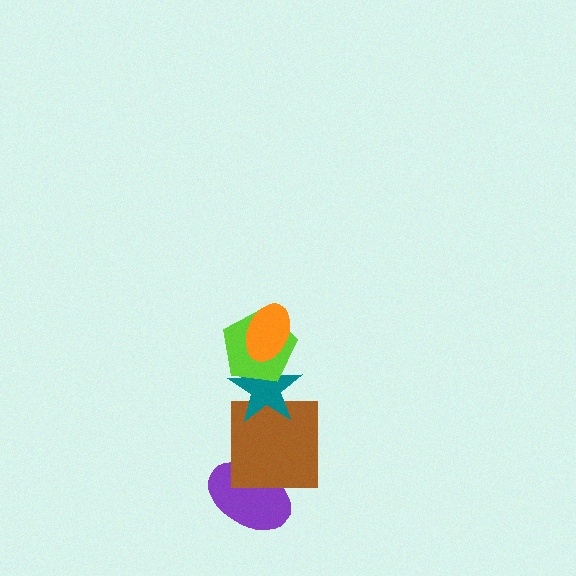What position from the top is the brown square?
The brown square is 4th from the top.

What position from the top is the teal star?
The teal star is 3rd from the top.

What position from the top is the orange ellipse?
The orange ellipse is 1st from the top.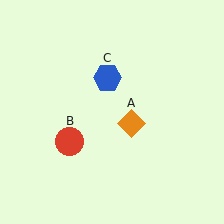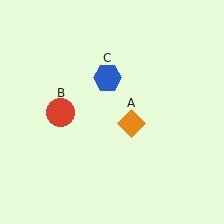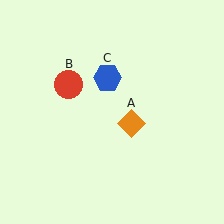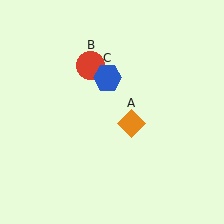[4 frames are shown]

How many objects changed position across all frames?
1 object changed position: red circle (object B).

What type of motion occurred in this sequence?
The red circle (object B) rotated clockwise around the center of the scene.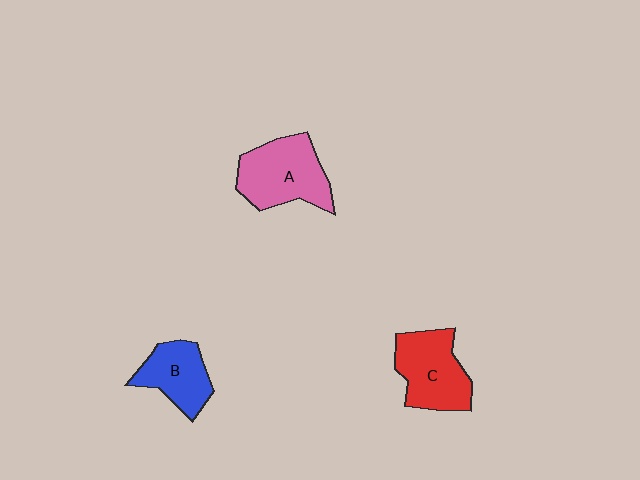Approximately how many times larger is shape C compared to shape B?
Approximately 1.3 times.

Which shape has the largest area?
Shape A (pink).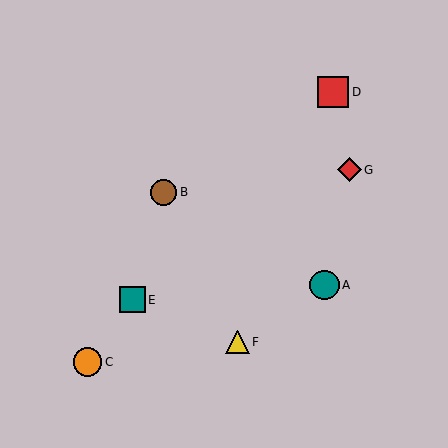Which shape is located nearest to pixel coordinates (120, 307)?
The teal square (labeled E) at (132, 300) is nearest to that location.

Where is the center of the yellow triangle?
The center of the yellow triangle is at (237, 342).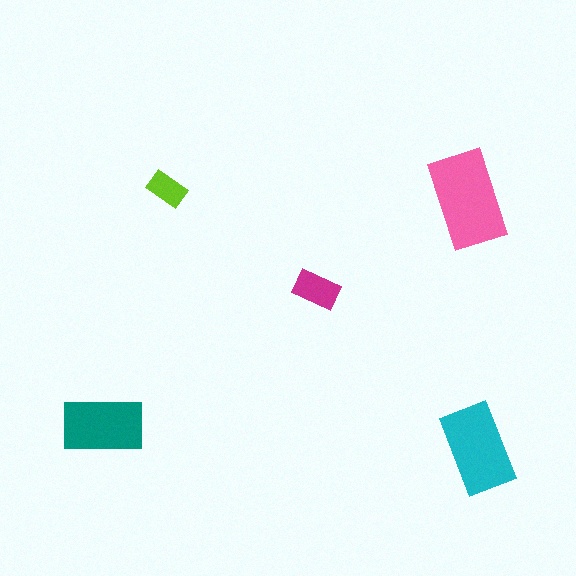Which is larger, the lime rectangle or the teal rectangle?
The teal one.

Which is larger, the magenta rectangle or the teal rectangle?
The teal one.